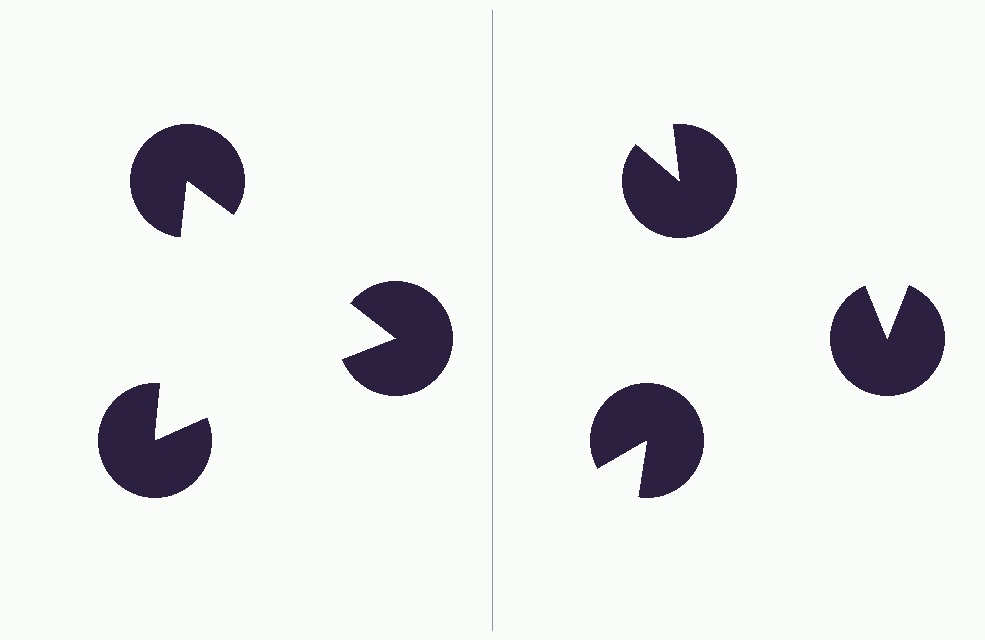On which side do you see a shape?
An illusory triangle appears on the left side. On the right side the wedge cuts are rotated, so no coherent shape forms.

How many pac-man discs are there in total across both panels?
6 — 3 on each side.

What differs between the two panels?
The pac-man discs are positioned identically on both sides; only the wedge orientations differ. On the left they align to a triangle; on the right they are misaligned.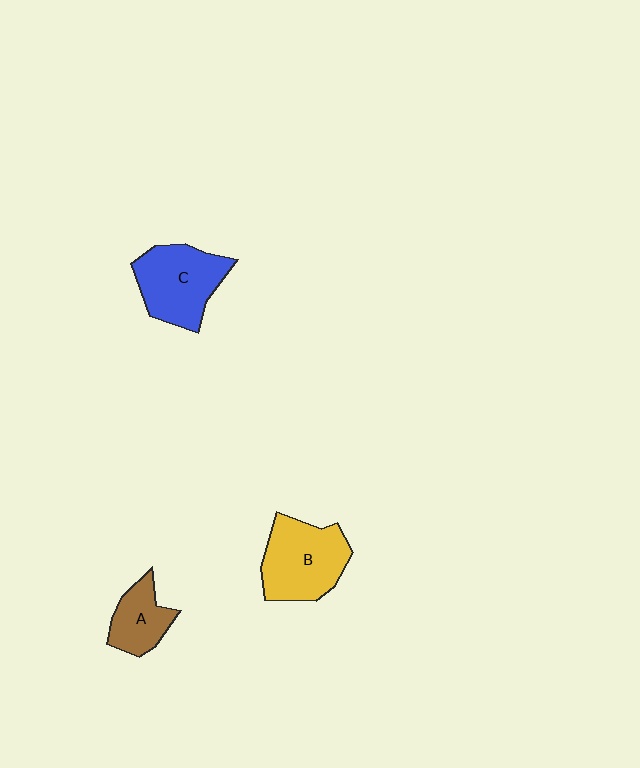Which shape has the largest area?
Shape B (yellow).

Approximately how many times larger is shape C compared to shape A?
Approximately 1.7 times.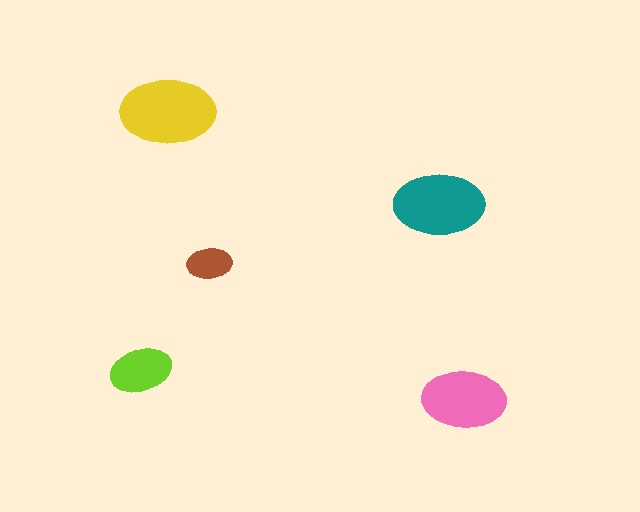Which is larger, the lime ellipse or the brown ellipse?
The lime one.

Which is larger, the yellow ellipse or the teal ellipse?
The yellow one.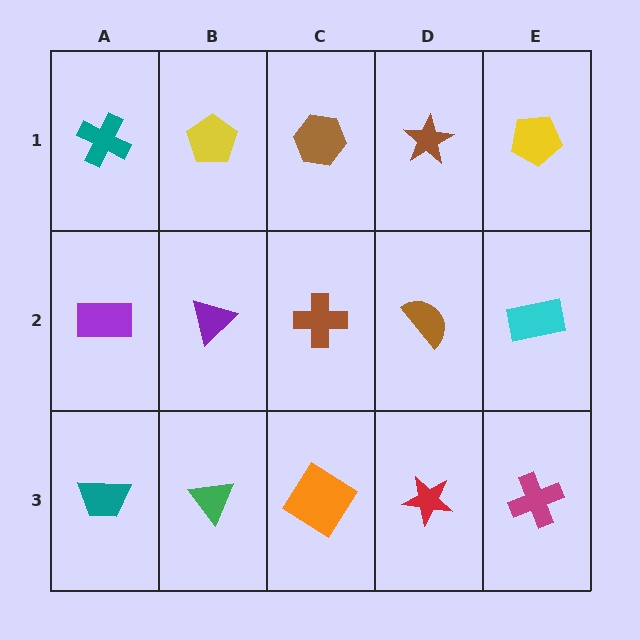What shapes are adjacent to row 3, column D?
A brown semicircle (row 2, column D), an orange diamond (row 3, column C), a magenta cross (row 3, column E).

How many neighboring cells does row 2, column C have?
4.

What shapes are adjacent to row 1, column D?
A brown semicircle (row 2, column D), a brown hexagon (row 1, column C), a yellow pentagon (row 1, column E).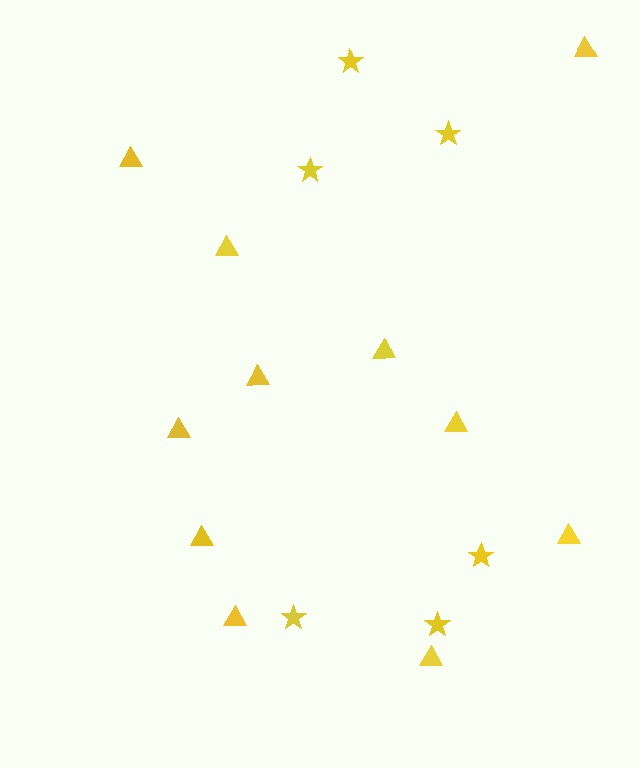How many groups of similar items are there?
There are 2 groups: one group of stars (6) and one group of triangles (11).